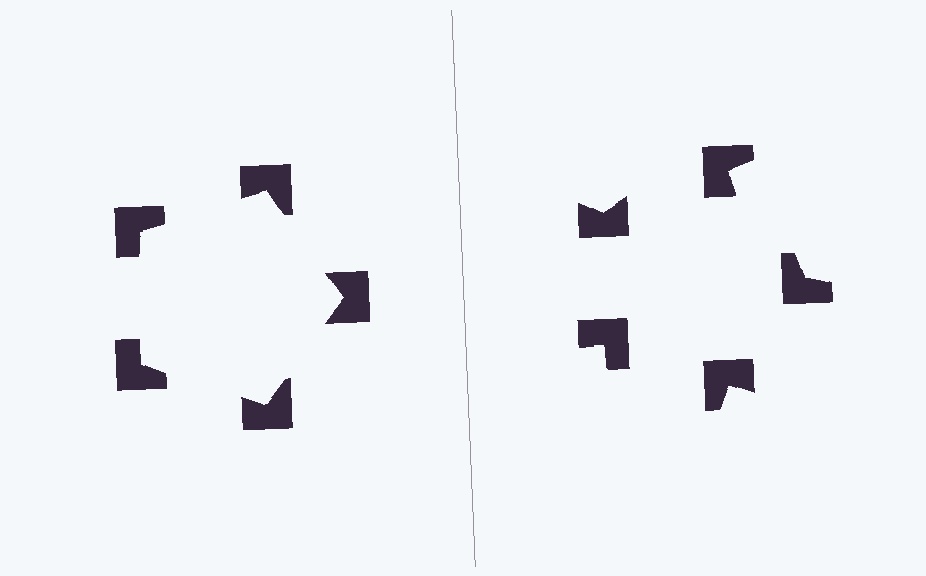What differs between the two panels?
The notched squares are positioned identically on both sides; only the wedge orientations differ. On the left they align to a pentagon; on the right they are misaligned.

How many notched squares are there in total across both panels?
10 — 5 on each side.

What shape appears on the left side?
An illusory pentagon.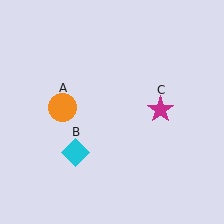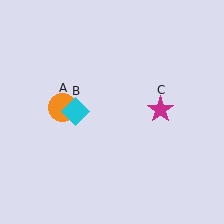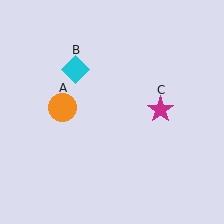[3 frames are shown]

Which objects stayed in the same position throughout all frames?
Orange circle (object A) and magenta star (object C) remained stationary.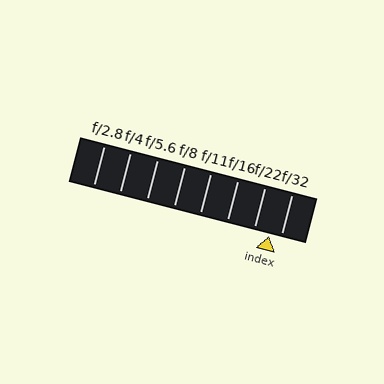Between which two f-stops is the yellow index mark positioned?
The index mark is between f/22 and f/32.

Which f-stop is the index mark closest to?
The index mark is closest to f/32.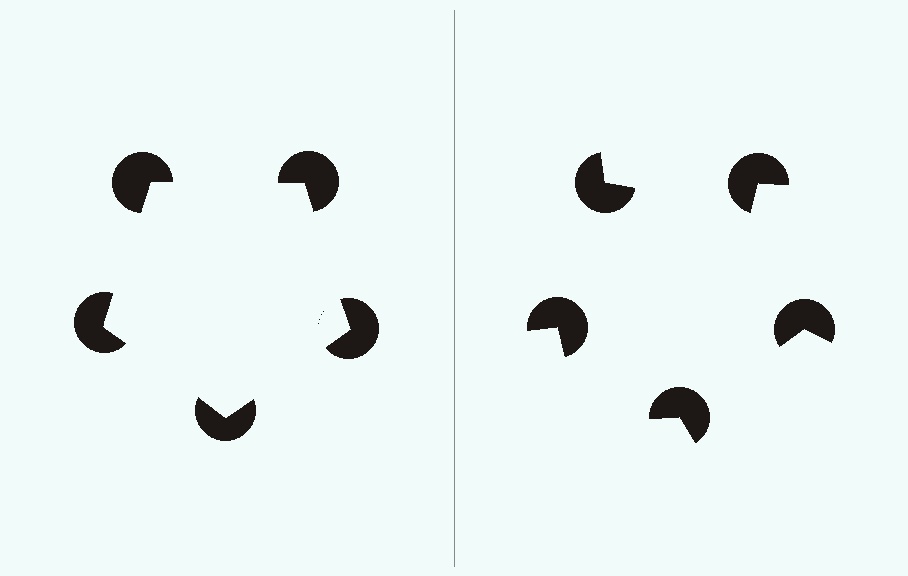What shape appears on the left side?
An illusory pentagon.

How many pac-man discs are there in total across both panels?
10 — 5 on each side.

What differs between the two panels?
The pac-man discs are positioned identically on both sides; only the wedge orientations differ. On the left they align to a pentagon; on the right they are misaligned.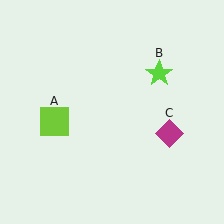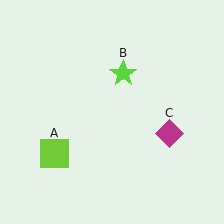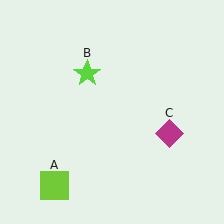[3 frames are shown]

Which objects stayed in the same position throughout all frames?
Magenta diamond (object C) remained stationary.